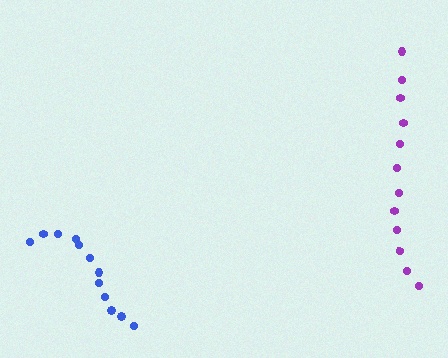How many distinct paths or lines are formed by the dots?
There are 2 distinct paths.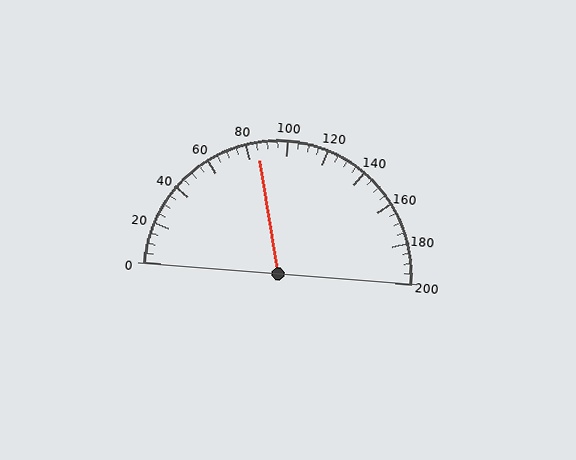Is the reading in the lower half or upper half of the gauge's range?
The reading is in the lower half of the range (0 to 200).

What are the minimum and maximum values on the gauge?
The gauge ranges from 0 to 200.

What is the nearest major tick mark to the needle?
The nearest major tick mark is 80.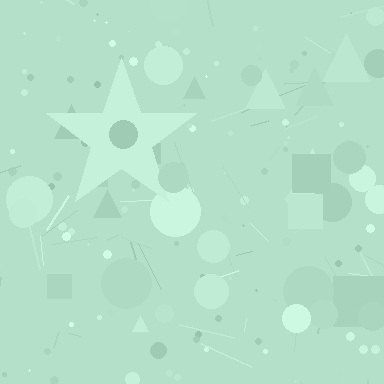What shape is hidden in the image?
A star is hidden in the image.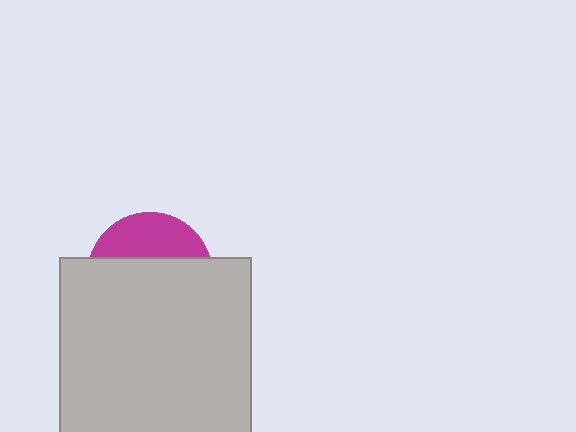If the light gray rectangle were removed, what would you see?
You would see the complete magenta circle.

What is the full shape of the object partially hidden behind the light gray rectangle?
The partially hidden object is a magenta circle.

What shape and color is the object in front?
The object in front is a light gray rectangle.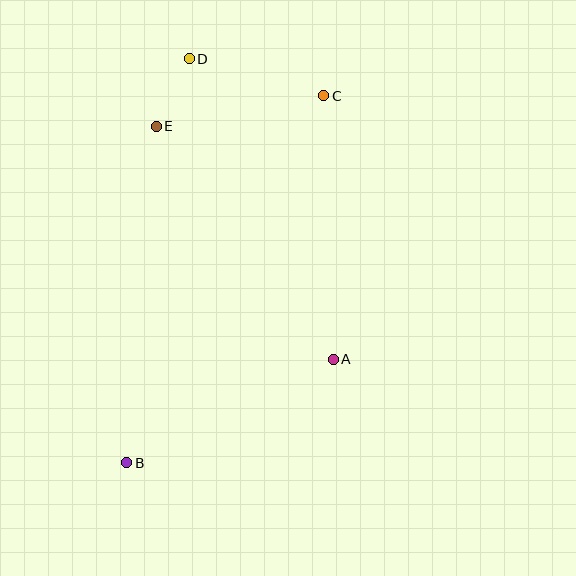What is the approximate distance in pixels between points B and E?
The distance between B and E is approximately 338 pixels.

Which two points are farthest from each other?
Points B and C are farthest from each other.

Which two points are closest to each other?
Points D and E are closest to each other.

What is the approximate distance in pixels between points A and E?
The distance between A and E is approximately 292 pixels.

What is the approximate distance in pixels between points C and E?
The distance between C and E is approximately 170 pixels.